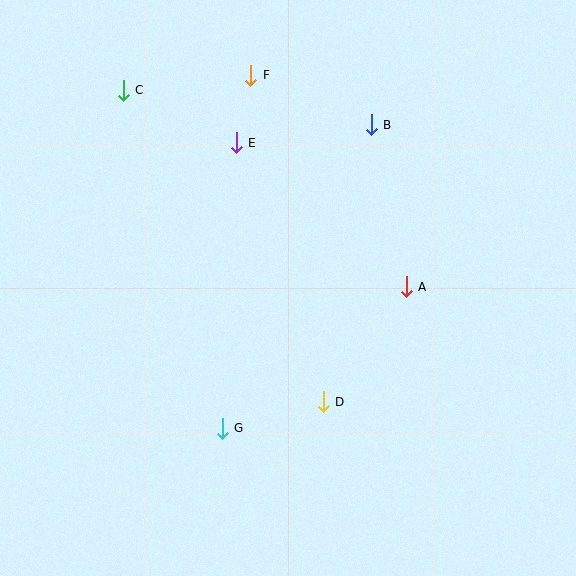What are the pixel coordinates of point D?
Point D is at (323, 402).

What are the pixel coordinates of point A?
Point A is at (406, 287).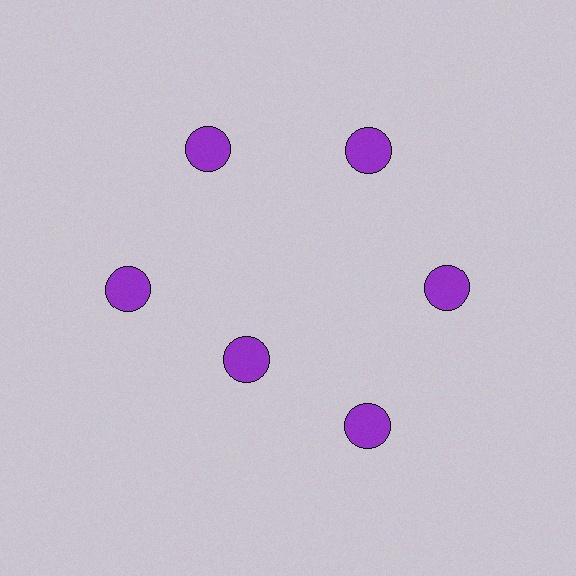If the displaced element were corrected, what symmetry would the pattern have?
It would have 6-fold rotational symmetry — the pattern would map onto itself every 60 degrees.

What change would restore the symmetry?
The symmetry would be restored by moving it outward, back onto the ring so that all 6 circles sit at equal angles and equal distance from the center.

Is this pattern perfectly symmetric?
No. The 6 purple circles are arranged in a ring, but one element near the 7 o'clock position is pulled inward toward the center, breaking the 6-fold rotational symmetry.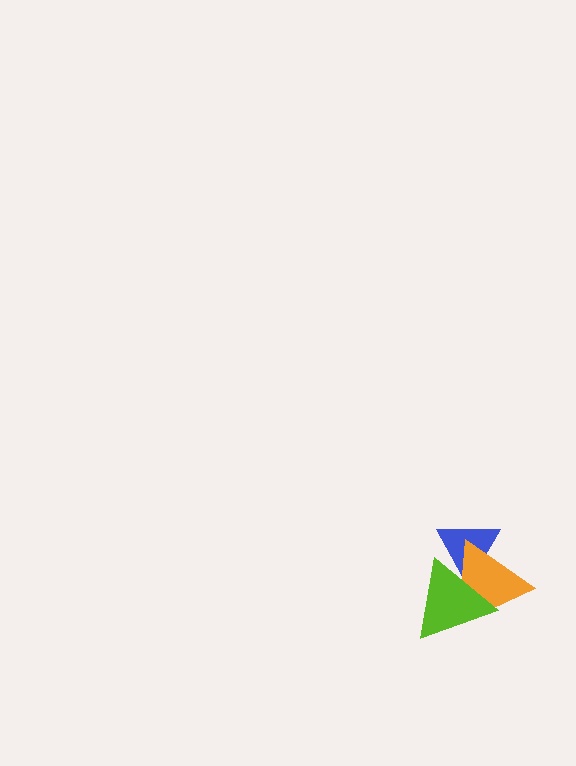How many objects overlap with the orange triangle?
2 objects overlap with the orange triangle.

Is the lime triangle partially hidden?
No, no other shape covers it.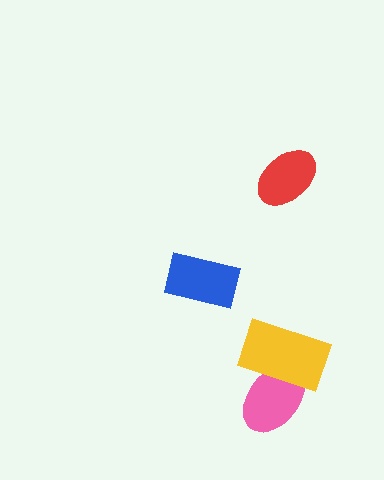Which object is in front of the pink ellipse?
The yellow rectangle is in front of the pink ellipse.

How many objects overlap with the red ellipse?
0 objects overlap with the red ellipse.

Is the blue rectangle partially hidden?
No, no other shape covers it.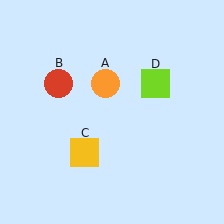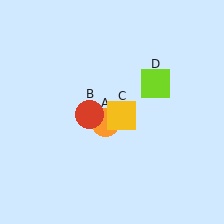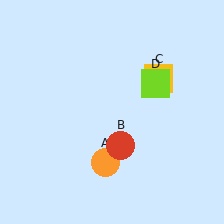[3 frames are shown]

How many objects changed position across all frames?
3 objects changed position: orange circle (object A), red circle (object B), yellow square (object C).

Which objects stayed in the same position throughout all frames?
Lime square (object D) remained stationary.